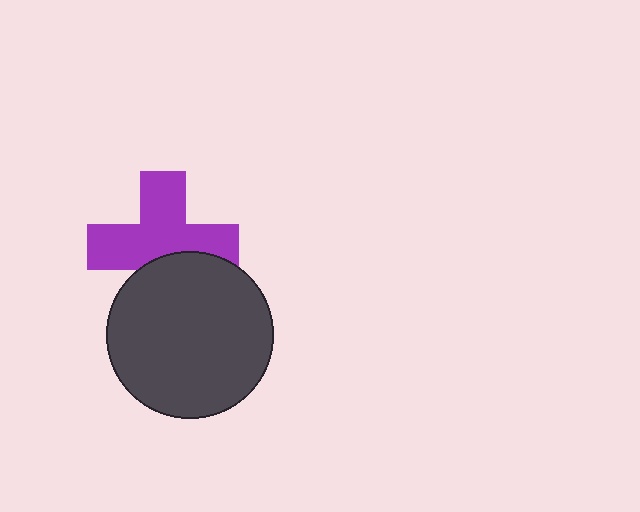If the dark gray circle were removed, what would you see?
You would see the complete purple cross.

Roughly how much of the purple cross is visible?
Most of it is visible (roughly 68%).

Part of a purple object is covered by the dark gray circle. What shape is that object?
It is a cross.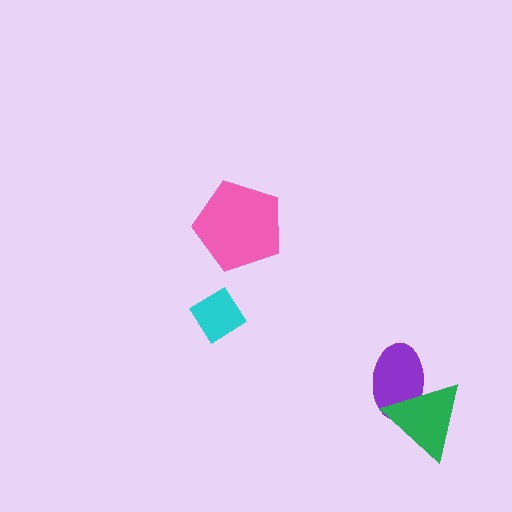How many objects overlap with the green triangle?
1 object overlaps with the green triangle.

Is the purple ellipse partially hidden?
Yes, it is partially covered by another shape.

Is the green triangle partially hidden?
No, no other shape covers it.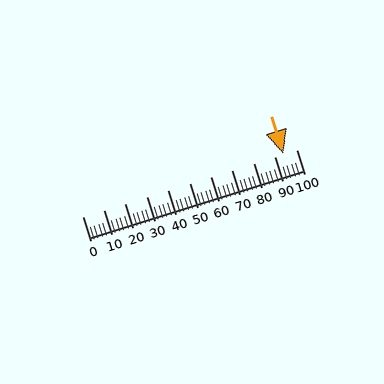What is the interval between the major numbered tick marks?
The major tick marks are spaced 10 units apart.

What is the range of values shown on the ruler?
The ruler shows values from 0 to 100.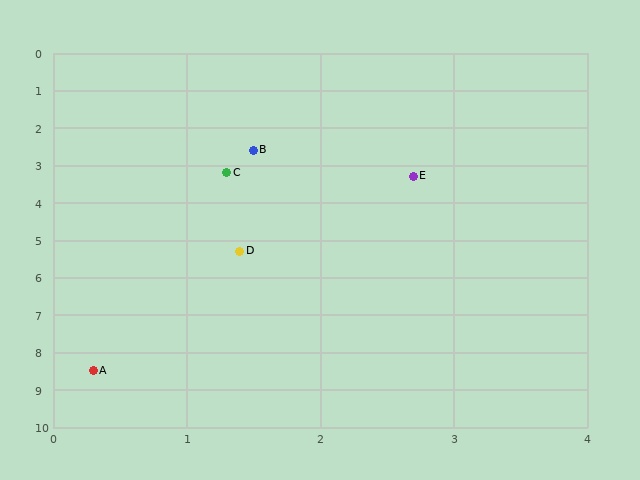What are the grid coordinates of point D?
Point D is at approximately (1.4, 5.3).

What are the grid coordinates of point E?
Point E is at approximately (2.7, 3.3).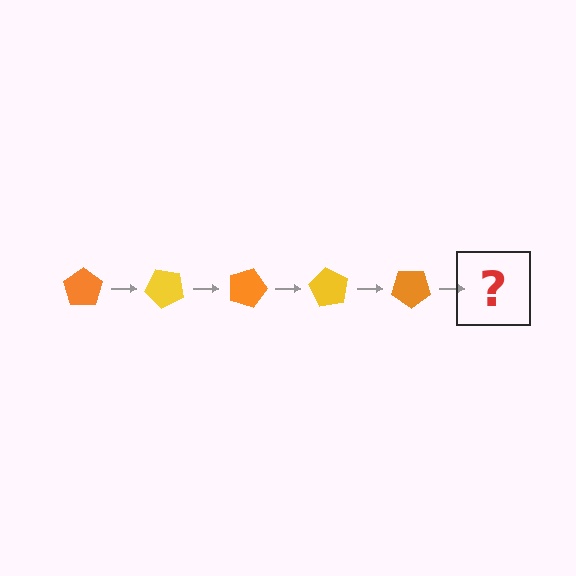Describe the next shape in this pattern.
It should be a yellow pentagon, rotated 225 degrees from the start.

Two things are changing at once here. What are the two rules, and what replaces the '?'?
The two rules are that it rotates 45 degrees each step and the color cycles through orange and yellow. The '?' should be a yellow pentagon, rotated 225 degrees from the start.